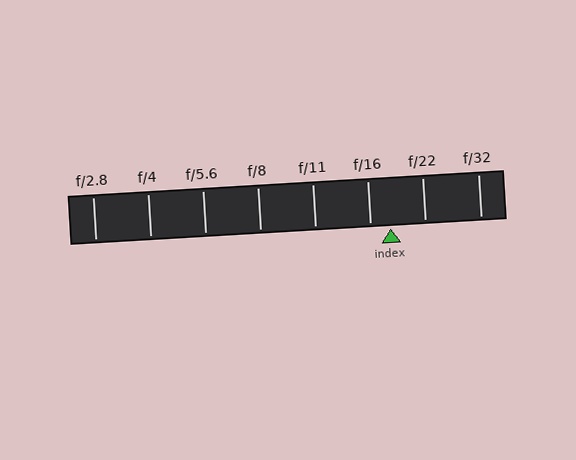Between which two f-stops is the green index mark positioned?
The index mark is between f/16 and f/22.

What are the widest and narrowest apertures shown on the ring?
The widest aperture shown is f/2.8 and the narrowest is f/32.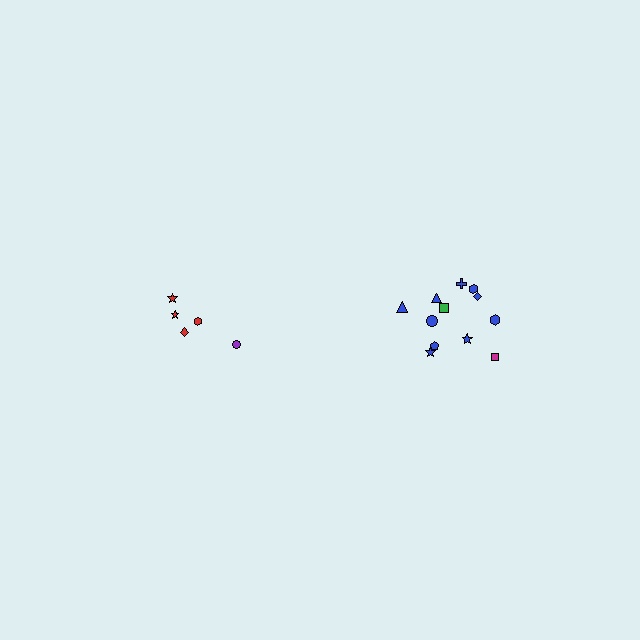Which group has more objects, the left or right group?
The right group.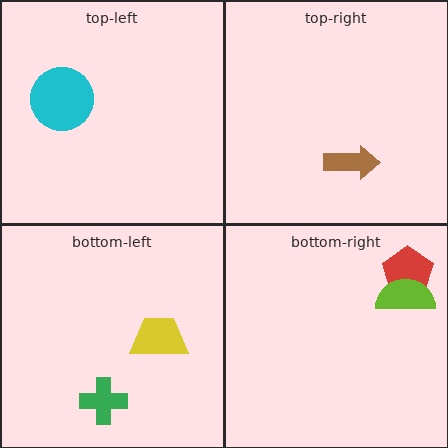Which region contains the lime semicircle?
The bottom-right region.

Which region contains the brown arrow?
The top-right region.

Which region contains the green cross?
The bottom-left region.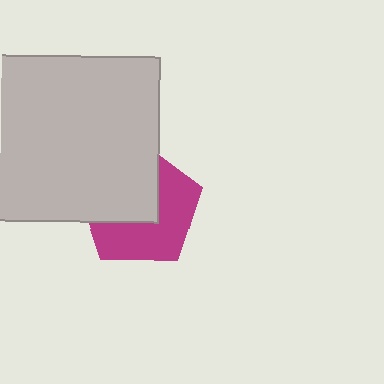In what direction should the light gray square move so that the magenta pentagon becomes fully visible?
The light gray square should move toward the upper-left. That is the shortest direction to clear the overlap and leave the magenta pentagon fully visible.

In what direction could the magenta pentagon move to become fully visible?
The magenta pentagon could move toward the lower-right. That would shift it out from behind the light gray square entirely.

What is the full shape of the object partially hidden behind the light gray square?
The partially hidden object is a magenta pentagon.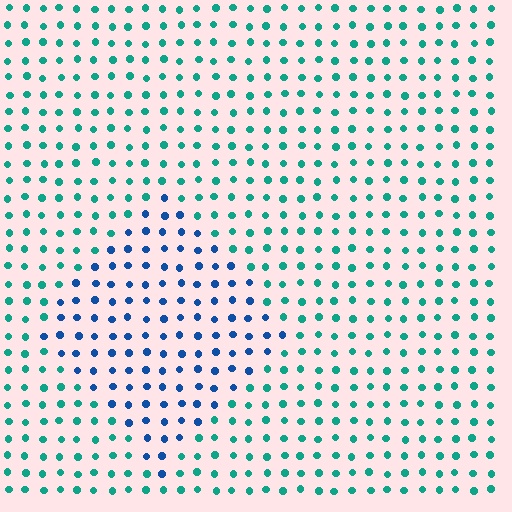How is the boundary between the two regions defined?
The boundary is defined purely by a slight shift in hue (about 45 degrees). Spacing, size, and orientation are identical on both sides.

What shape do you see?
I see a diamond.